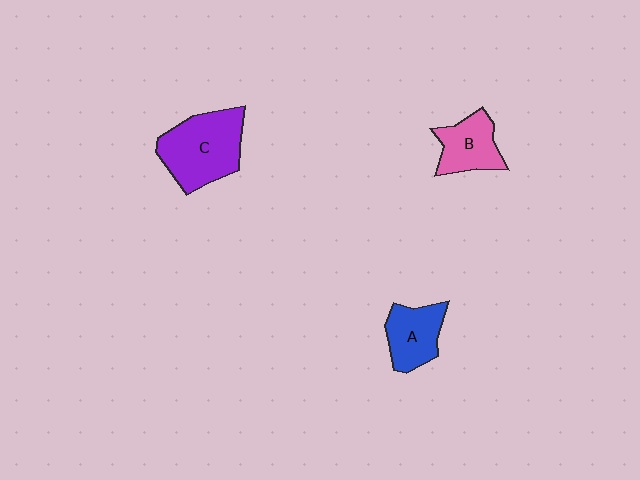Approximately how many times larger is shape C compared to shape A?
Approximately 1.6 times.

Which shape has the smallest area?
Shape B (pink).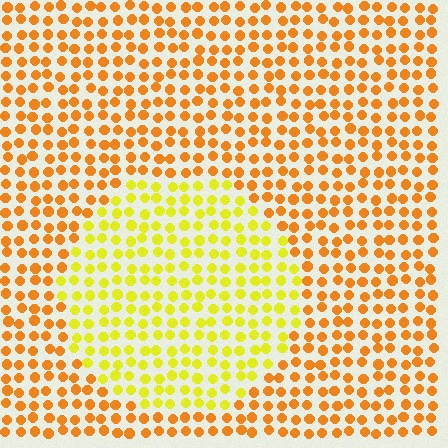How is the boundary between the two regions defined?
The boundary is defined purely by a slight shift in hue (about 34 degrees). Spacing, size, and orientation are identical on both sides.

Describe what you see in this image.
The image is filled with small orange elements in a uniform arrangement. A circle-shaped region is visible where the elements are tinted to a slightly different hue, forming a subtle color boundary.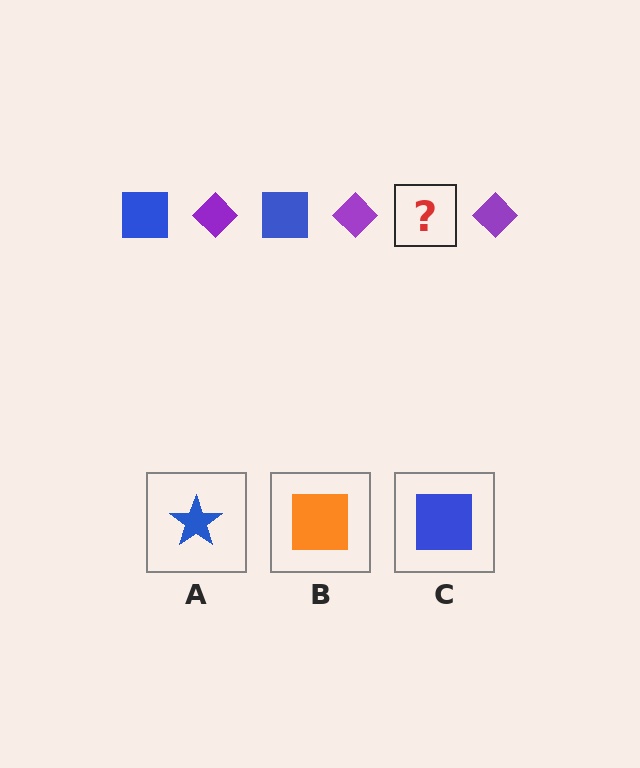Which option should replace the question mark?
Option C.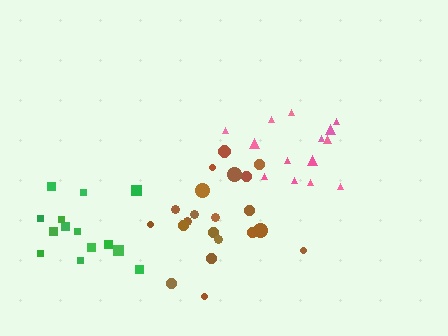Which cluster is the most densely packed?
Pink.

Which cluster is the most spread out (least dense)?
Green.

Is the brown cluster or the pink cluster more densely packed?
Pink.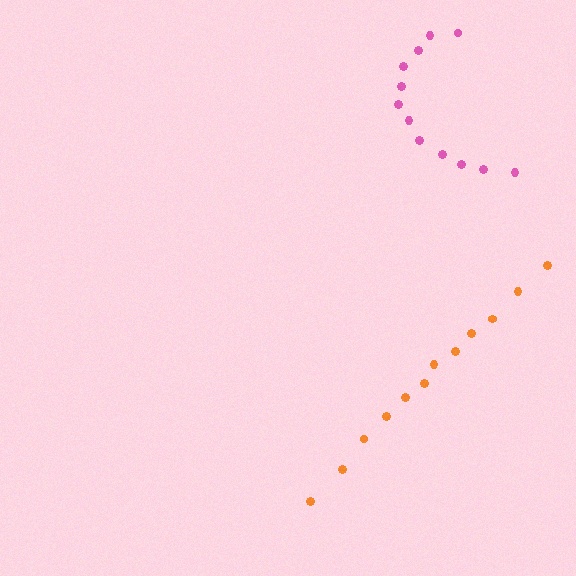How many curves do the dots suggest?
There are 2 distinct paths.